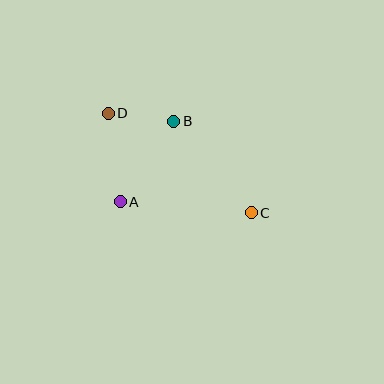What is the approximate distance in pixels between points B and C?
The distance between B and C is approximately 120 pixels.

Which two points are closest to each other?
Points B and D are closest to each other.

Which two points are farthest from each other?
Points C and D are farthest from each other.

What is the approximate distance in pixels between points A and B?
The distance between A and B is approximately 97 pixels.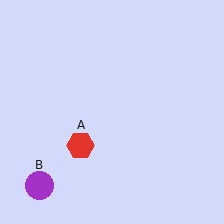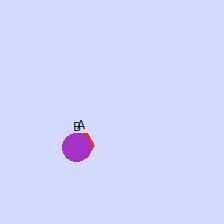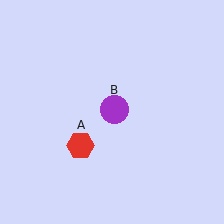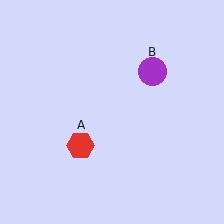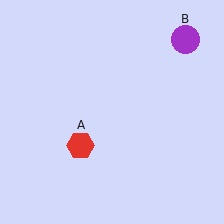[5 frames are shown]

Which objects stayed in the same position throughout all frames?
Red hexagon (object A) remained stationary.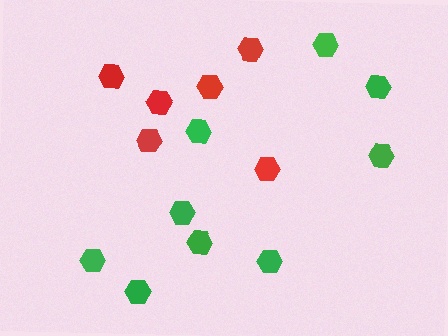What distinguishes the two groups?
There are 2 groups: one group of red hexagons (6) and one group of green hexagons (9).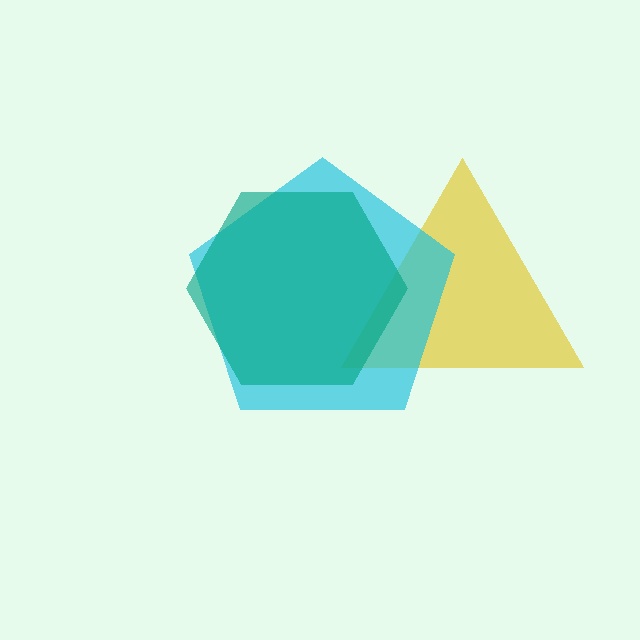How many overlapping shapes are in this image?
There are 3 overlapping shapes in the image.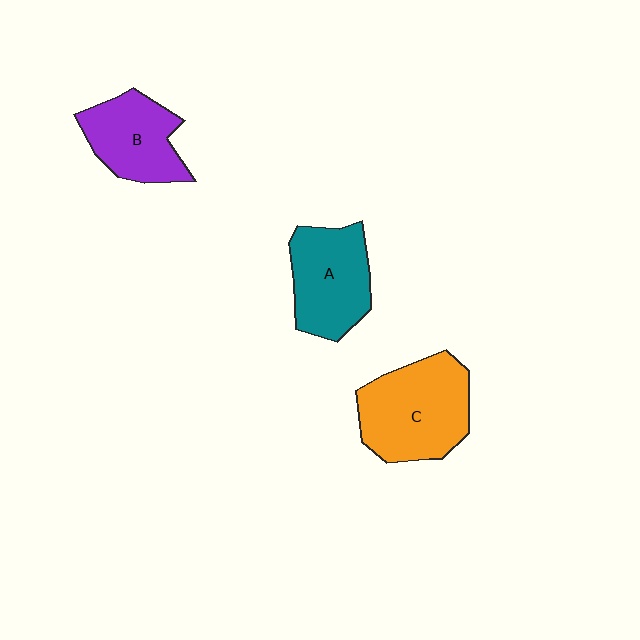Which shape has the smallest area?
Shape B (purple).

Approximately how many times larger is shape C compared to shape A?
Approximately 1.2 times.